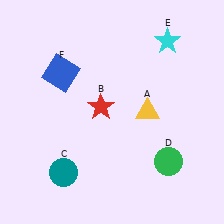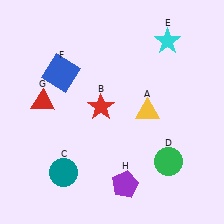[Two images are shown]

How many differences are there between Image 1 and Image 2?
There are 2 differences between the two images.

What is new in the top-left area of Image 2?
A red triangle (G) was added in the top-left area of Image 2.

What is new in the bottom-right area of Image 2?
A purple pentagon (H) was added in the bottom-right area of Image 2.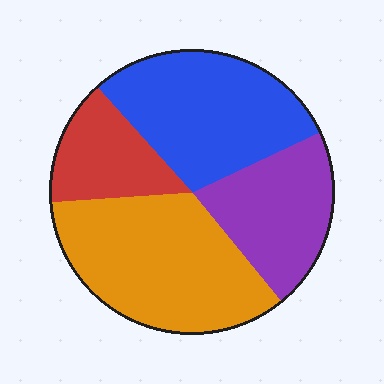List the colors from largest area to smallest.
From largest to smallest: orange, blue, purple, red.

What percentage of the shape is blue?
Blue takes up about one third (1/3) of the shape.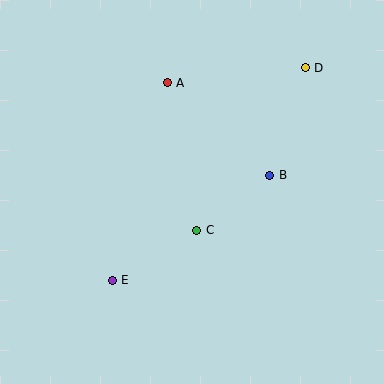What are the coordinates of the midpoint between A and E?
The midpoint between A and E is at (140, 181).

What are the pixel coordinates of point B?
Point B is at (270, 175).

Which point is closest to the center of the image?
Point C at (197, 230) is closest to the center.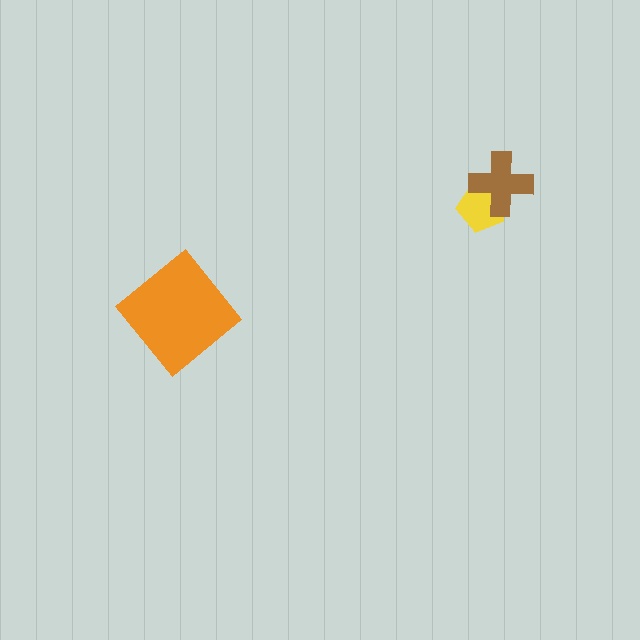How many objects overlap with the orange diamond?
0 objects overlap with the orange diamond.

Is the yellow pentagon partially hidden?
Yes, it is partially covered by another shape.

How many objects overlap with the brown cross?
1 object overlaps with the brown cross.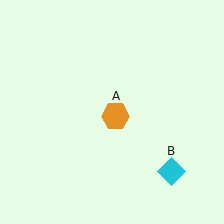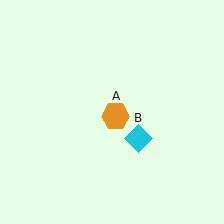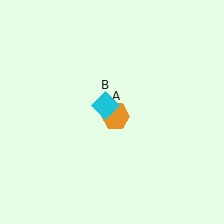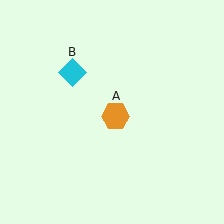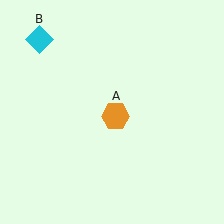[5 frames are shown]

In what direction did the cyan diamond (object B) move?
The cyan diamond (object B) moved up and to the left.